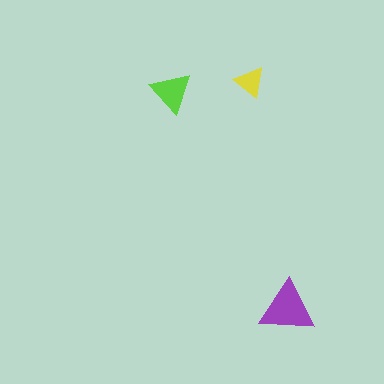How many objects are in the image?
There are 3 objects in the image.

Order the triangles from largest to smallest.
the purple one, the lime one, the yellow one.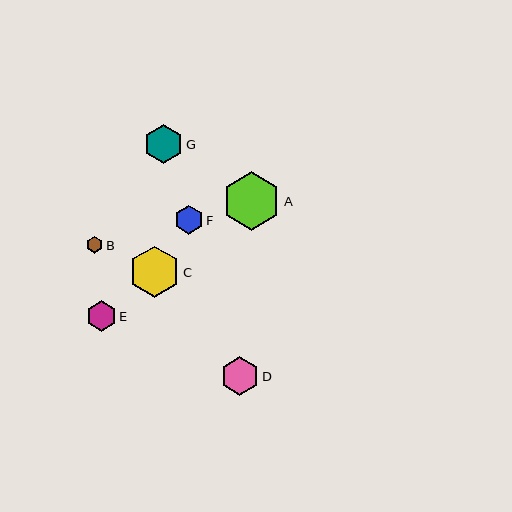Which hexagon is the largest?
Hexagon A is the largest with a size of approximately 59 pixels.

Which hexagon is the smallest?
Hexagon B is the smallest with a size of approximately 16 pixels.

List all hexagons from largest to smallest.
From largest to smallest: A, C, D, G, E, F, B.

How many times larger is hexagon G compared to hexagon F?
Hexagon G is approximately 1.3 times the size of hexagon F.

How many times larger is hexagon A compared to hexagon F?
Hexagon A is approximately 2.0 times the size of hexagon F.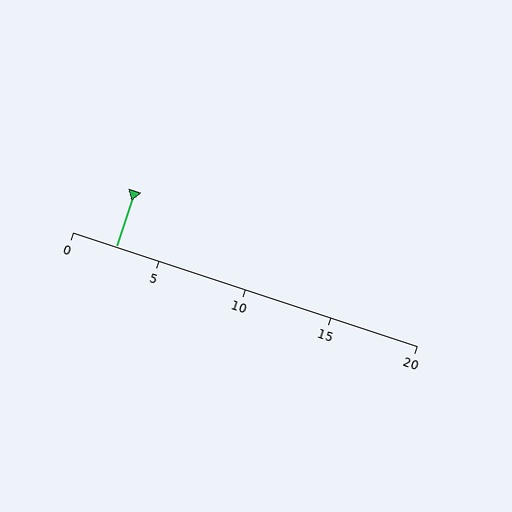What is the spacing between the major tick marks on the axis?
The major ticks are spaced 5 apart.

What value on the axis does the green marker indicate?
The marker indicates approximately 2.5.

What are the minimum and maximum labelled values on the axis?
The axis runs from 0 to 20.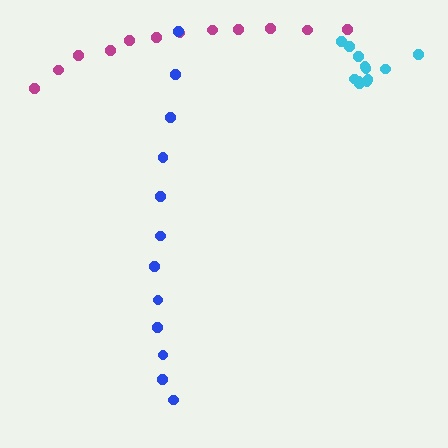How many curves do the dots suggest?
There are 3 distinct paths.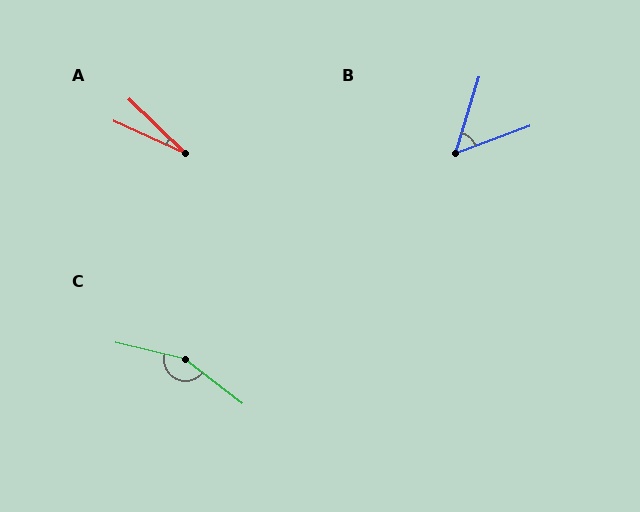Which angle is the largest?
C, at approximately 155 degrees.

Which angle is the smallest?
A, at approximately 19 degrees.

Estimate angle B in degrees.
Approximately 53 degrees.